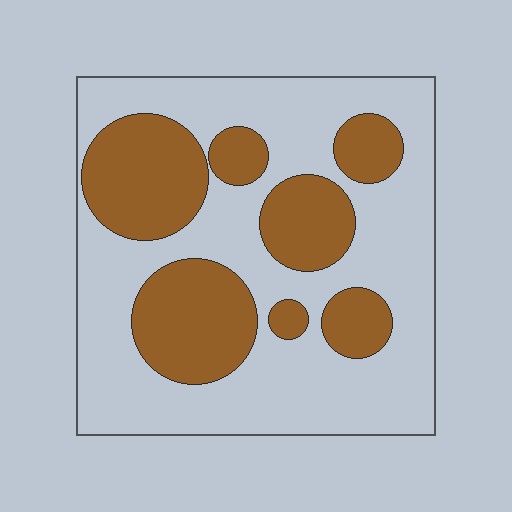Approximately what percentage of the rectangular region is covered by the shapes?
Approximately 35%.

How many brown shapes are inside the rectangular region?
7.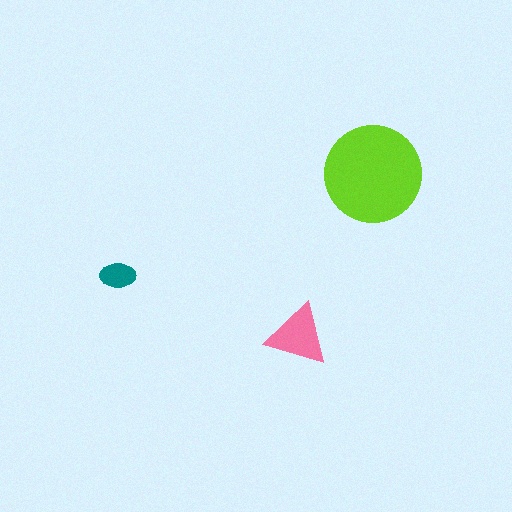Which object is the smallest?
The teal ellipse.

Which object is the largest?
The lime circle.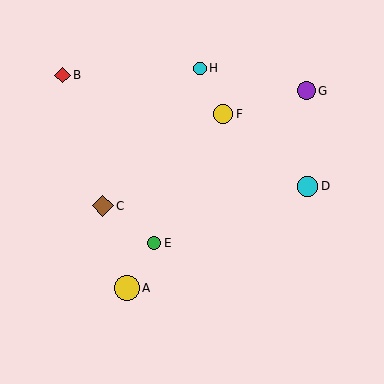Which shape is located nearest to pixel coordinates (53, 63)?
The red diamond (labeled B) at (62, 75) is nearest to that location.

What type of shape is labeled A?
Shape A is a yellow circle.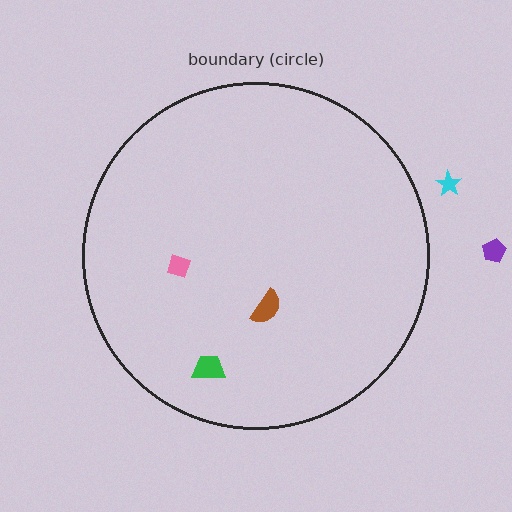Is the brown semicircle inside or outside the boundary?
Inside.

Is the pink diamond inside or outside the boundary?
Inside.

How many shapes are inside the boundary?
3 inside, 2 outside.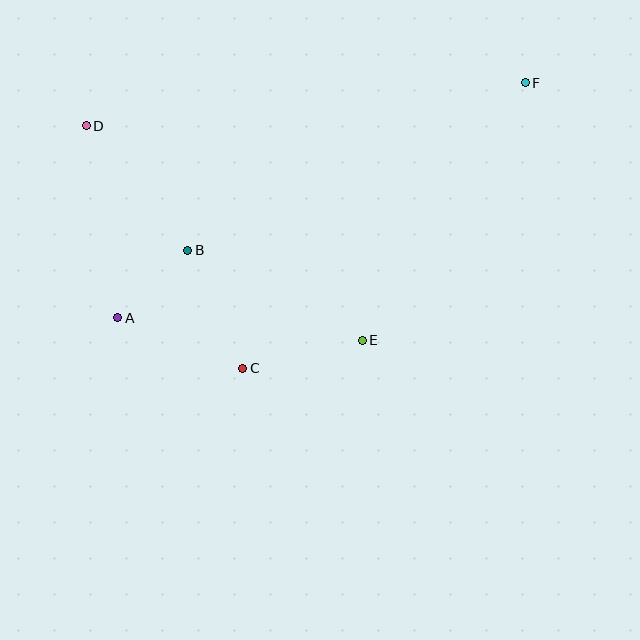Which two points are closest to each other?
Points A and B are closest to each other.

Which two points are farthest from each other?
Points A and F are farthest from each other.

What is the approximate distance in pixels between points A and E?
The distance between A and E is approximately 245 pixels.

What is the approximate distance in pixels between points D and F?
The distance between D and F is approximately 441 pixels.